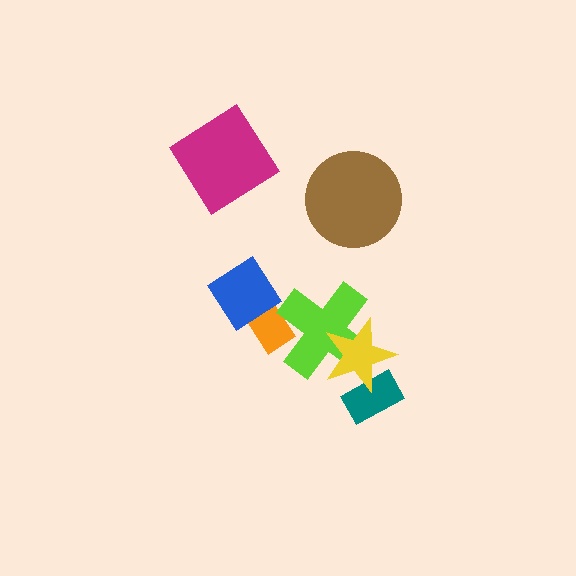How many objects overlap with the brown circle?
0 objects overlap with the brown circle.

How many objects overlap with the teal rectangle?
1 object overlaps with the teal rectangle.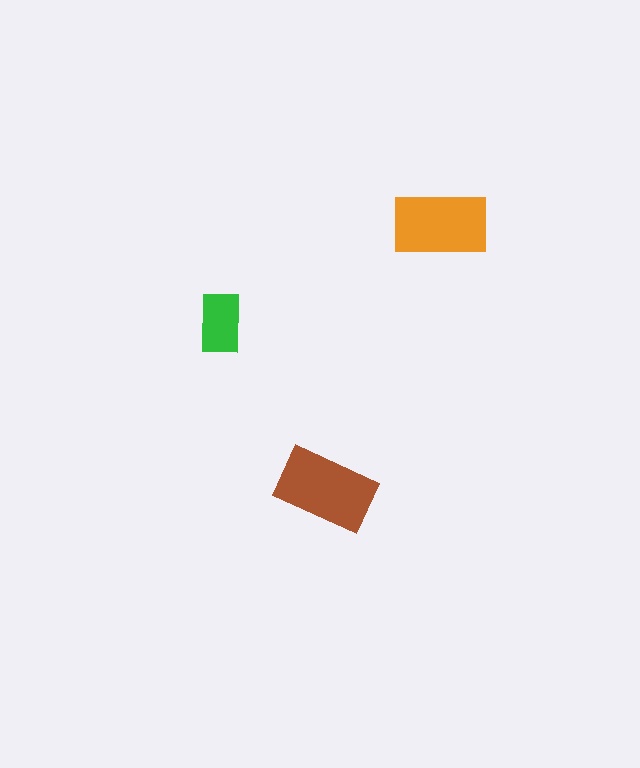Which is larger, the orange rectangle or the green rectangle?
The orange one.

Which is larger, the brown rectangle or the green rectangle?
The brown one.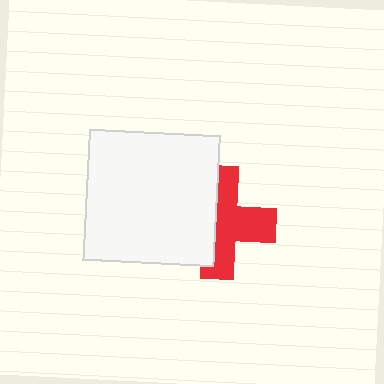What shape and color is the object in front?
The object in front is a white square.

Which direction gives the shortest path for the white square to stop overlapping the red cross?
Moving left gives the shortest separation.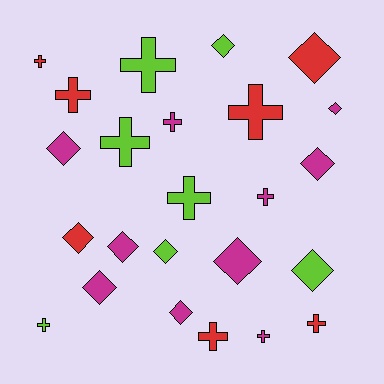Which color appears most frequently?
Magenta, with 10 objects.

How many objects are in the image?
There are 24 objects.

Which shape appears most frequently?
Diamond, with 12 objects.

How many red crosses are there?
There are 5 red crosses.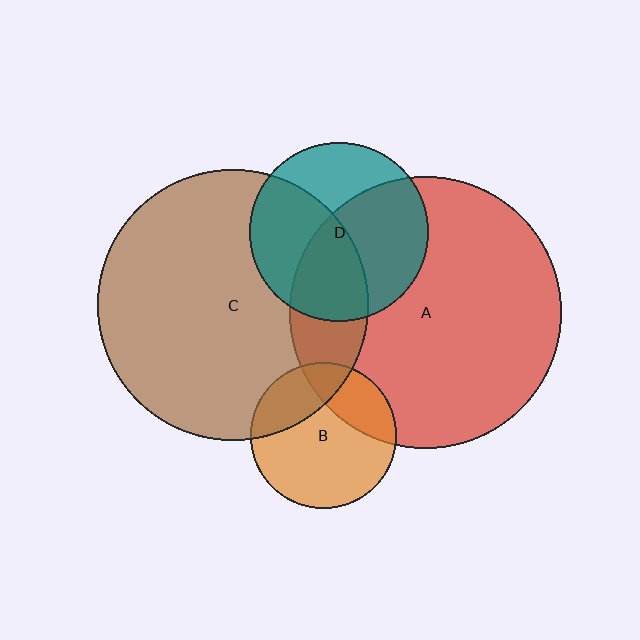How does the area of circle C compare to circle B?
Approximately 3.5 times.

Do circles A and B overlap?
Yes.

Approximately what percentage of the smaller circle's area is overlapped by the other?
Approximately 25%.